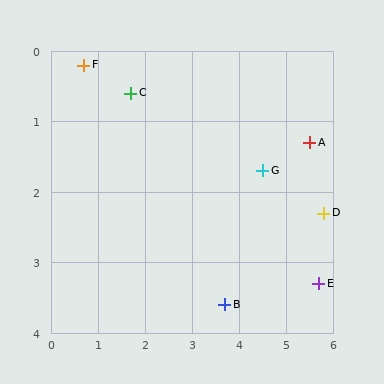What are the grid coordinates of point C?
Point C is at approximately (1.7, 0.6).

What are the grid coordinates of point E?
Point E is at approximately (5.7, 3.3).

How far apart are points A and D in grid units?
Points A and D are about 1.0 grid units apart.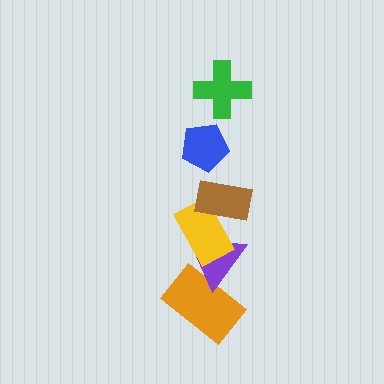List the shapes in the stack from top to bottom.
From top to bottom: the green cross, the blue pentagon, the brown rectangle, the yellow rectangle, the purple triangle, the orange rectangle.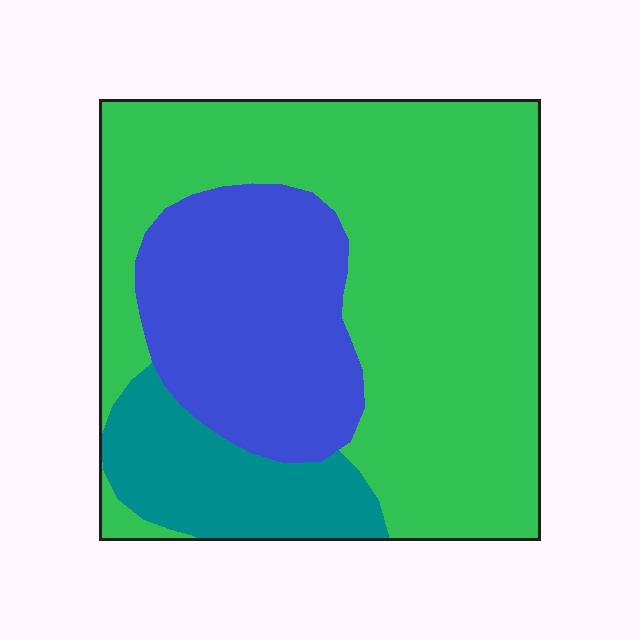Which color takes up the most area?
Green, at roughly 60%.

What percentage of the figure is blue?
Blue takes up about one quarter (1/4) of the figure.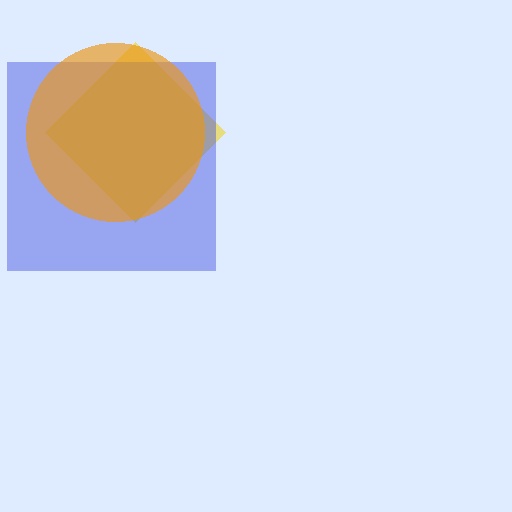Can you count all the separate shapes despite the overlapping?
Yes, there are 3 separate shapes.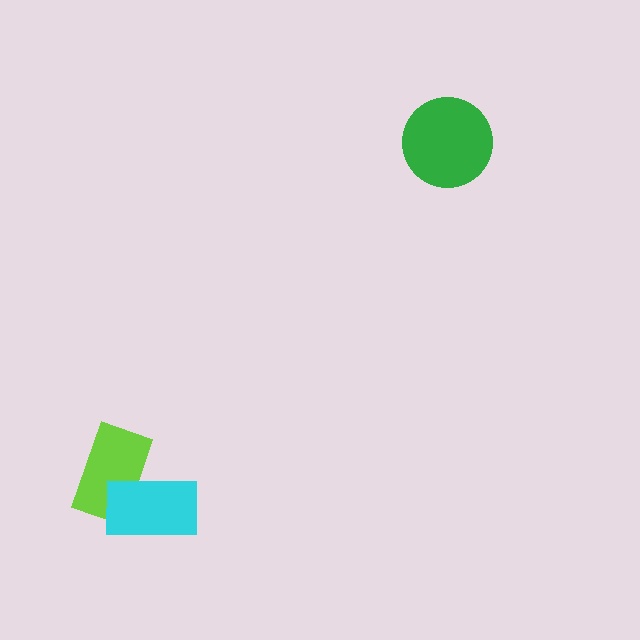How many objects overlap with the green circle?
0 objects overlap with the green circle.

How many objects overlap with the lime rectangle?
1 object overlaps with the lime rectangle.